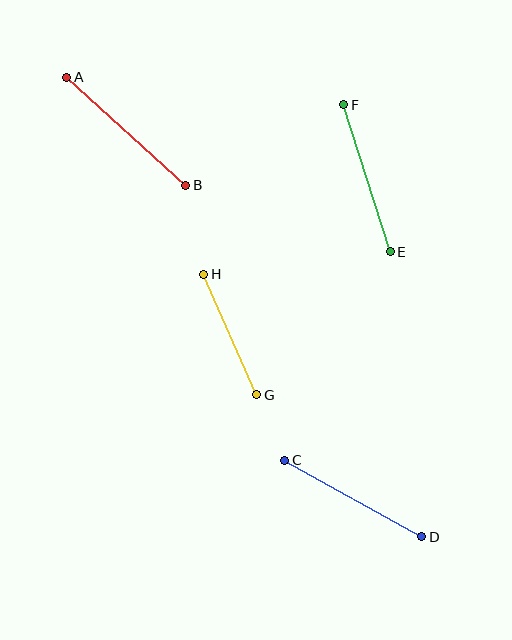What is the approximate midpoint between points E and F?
The midpoint is at approximately (367, 178) pixels.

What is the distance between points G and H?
The distance is approximately 132 pixels.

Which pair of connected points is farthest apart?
Points A and B are farthest apart.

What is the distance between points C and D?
The distance is approximately 157 pixels.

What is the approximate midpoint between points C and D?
The midpoint is at approximately (353, 498) pixels.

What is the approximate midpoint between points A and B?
The midpoint is at approximately (126, 131) pixels.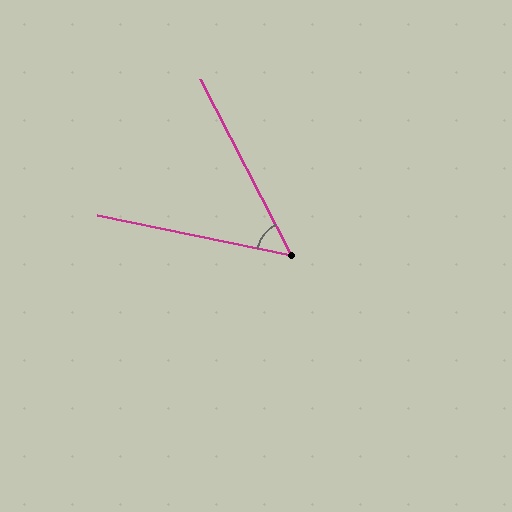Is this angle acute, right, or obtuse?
It is acute.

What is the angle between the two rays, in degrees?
Approximately 51 degrees.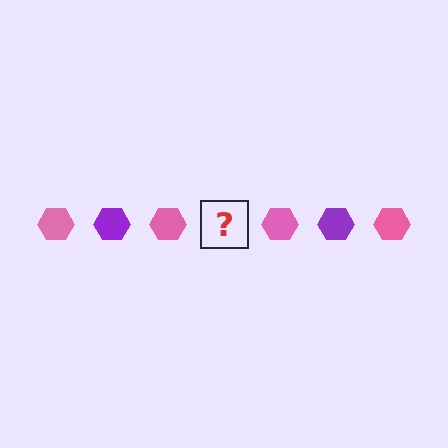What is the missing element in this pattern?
The missing element is a purple hexagon.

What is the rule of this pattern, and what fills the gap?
The rule is that the pattern cycles through pink, purple hexagons. The gap should be filled with a purple hexagon.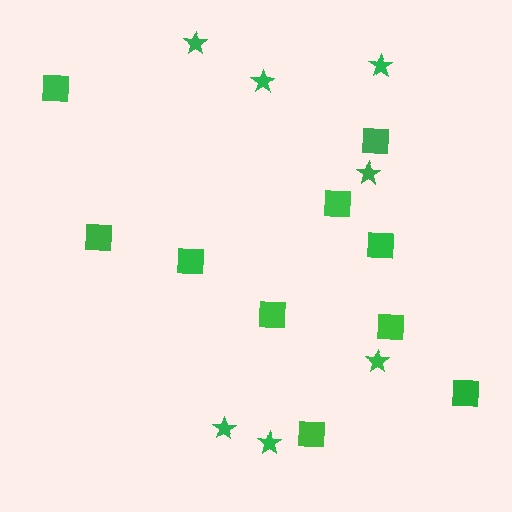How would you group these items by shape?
There are 2 groups: one group of squares (10) and one group of stars (7).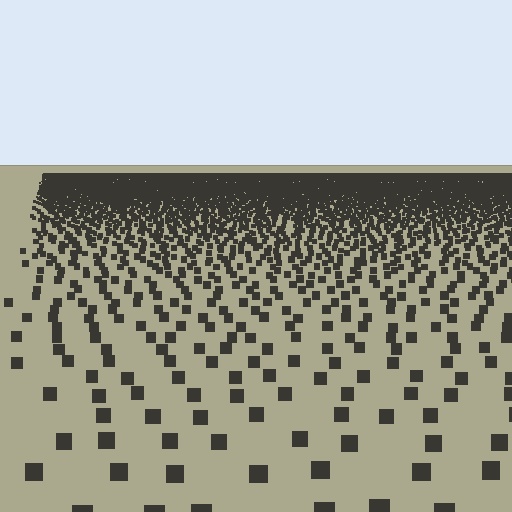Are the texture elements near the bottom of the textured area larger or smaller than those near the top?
Larger. Near the bottom, elements are closer to the viewer and appear at a bigger on-screen size.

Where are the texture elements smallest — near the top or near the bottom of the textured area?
Near the top.